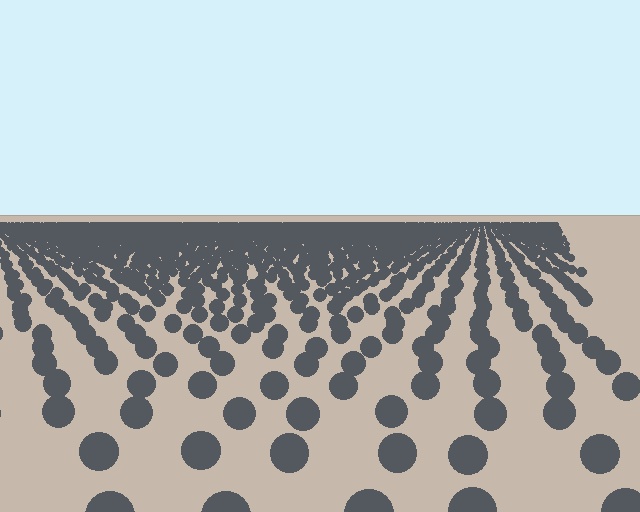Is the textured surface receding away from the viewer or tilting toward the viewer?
The surface is receding away from the viewer. Texture elements get smaller and denser toward the top.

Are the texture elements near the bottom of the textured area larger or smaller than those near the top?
Larger. Near the bottom, elements are closer to the viewer and appear at a bigger on-screen size.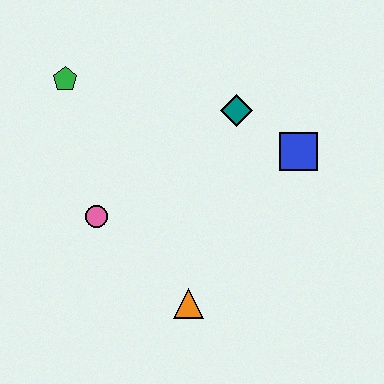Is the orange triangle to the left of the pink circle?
No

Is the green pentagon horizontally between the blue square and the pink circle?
No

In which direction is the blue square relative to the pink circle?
The blue square is to the right of the pink circle.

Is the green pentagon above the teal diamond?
Yes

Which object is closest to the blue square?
The teal diamond is closest to the blue square.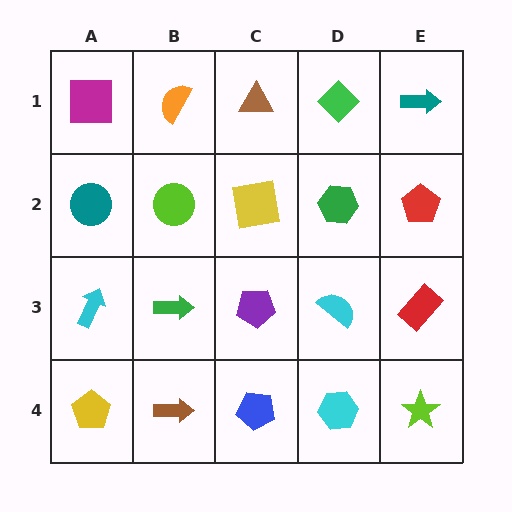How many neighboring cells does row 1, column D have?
3.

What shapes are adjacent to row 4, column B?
A green arrow (row 3, column B), a yellow pentagon (row 4, column A), a blue pentagon (row 4, column C).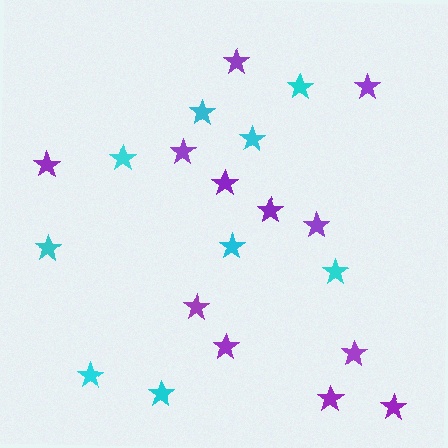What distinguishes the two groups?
There are 2 groups: one group of purple stars (12) and one group of cyan stars (9).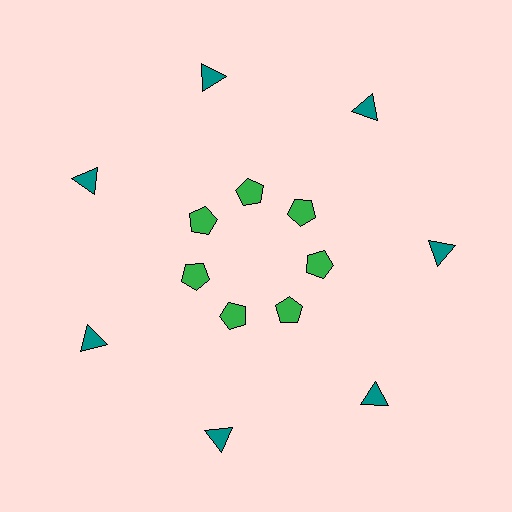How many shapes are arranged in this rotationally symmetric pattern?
There are 14 shapes, arranged in 7 groups of 2.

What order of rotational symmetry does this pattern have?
This pattern has 7-fold rotational symmetry.